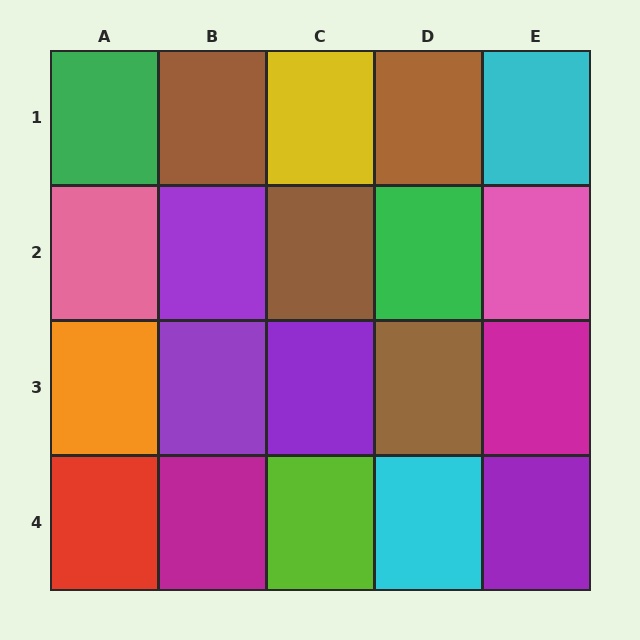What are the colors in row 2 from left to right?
Pink, purple, brown, green, pink.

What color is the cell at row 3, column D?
Brown.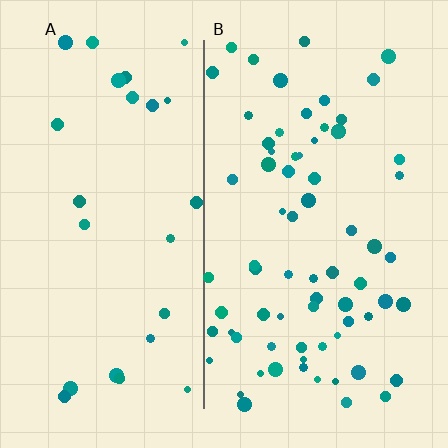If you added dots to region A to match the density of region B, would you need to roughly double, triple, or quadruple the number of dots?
Approximately triple.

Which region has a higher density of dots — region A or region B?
B (the right).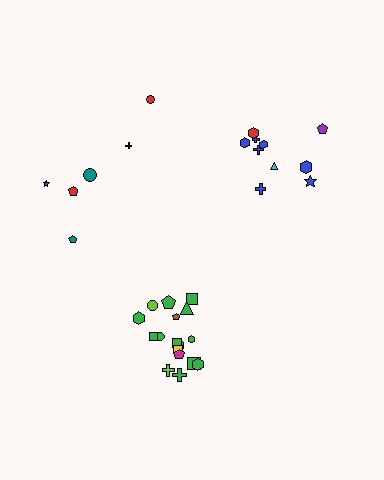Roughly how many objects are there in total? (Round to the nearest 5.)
Roughly 35 objects in total.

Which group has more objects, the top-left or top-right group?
The top-right group.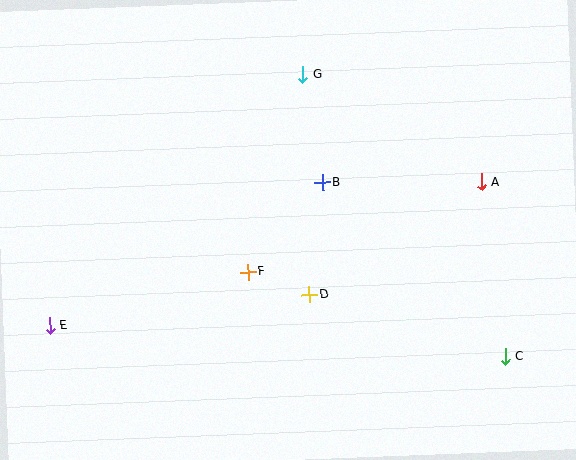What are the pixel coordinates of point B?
Point B is at (322, 182).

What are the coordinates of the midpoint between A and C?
The midpoint between A and C is at (493, 269).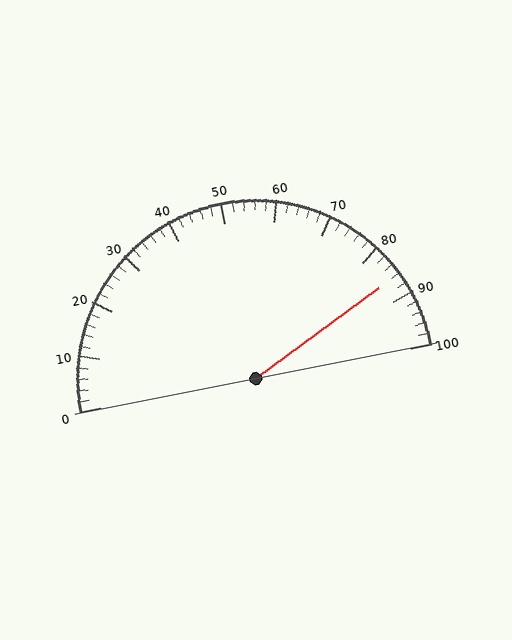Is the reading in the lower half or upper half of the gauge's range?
The reading is in the upper half of the range (0 to 100).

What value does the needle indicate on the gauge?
The needle indicates approximately 86.